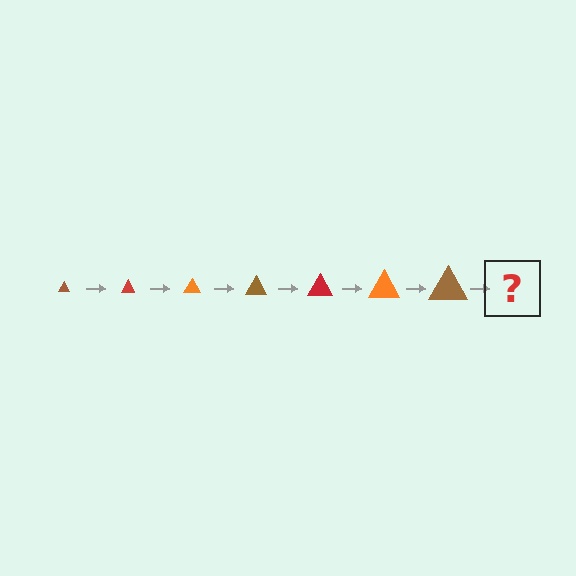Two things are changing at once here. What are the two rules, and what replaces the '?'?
The two rules are that the triangle grows larger each step and the color cycles through brown, red, and orange. The '?' should be a red triangle, larger than the previous one.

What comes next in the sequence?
The next element should be a red triangle, larger than the previous one.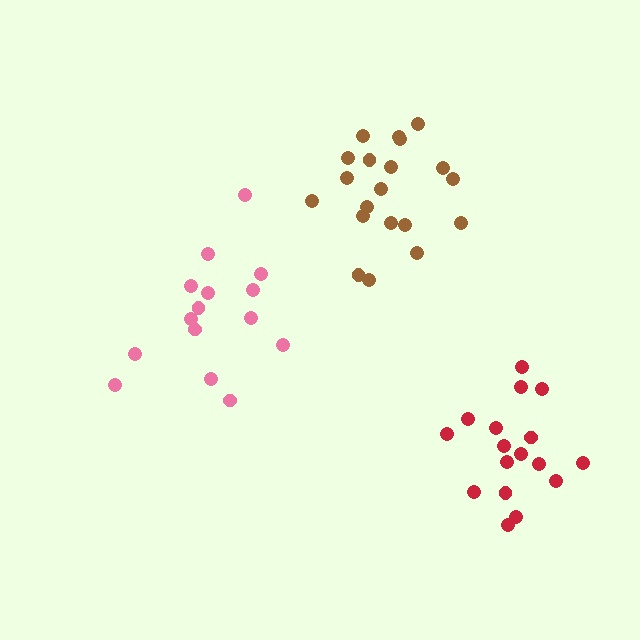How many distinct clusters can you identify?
There are 3 distinct clusters.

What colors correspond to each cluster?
The clusters are colored: pink, red, brown.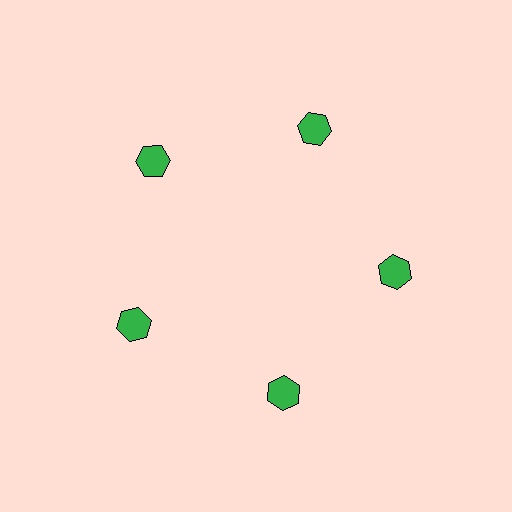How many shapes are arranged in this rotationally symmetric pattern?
There are 5 shapes, arranged in 5 groups of 1.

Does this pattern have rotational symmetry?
Yes, this pattern has 5-fold rotational symmetry. It looks the same after rotating 72 degrees around the center.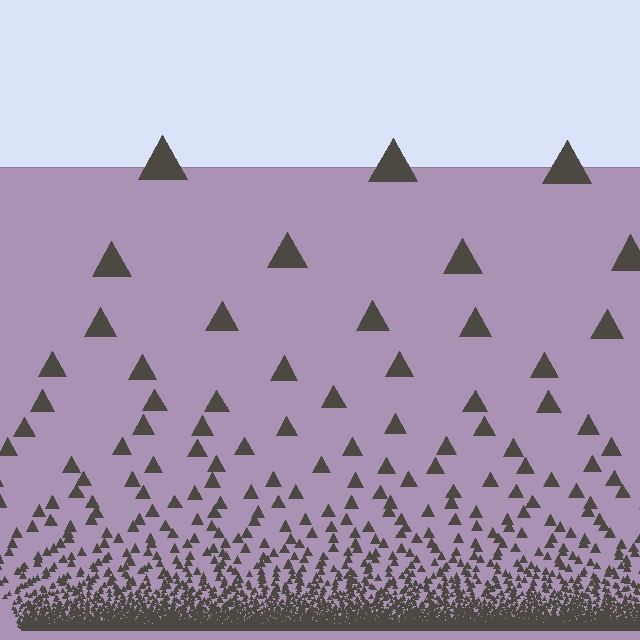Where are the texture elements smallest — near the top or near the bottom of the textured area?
Near the bottom.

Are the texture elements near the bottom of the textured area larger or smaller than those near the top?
Smaller. The gradient is inverted — elements near the bottom are smaller and denser.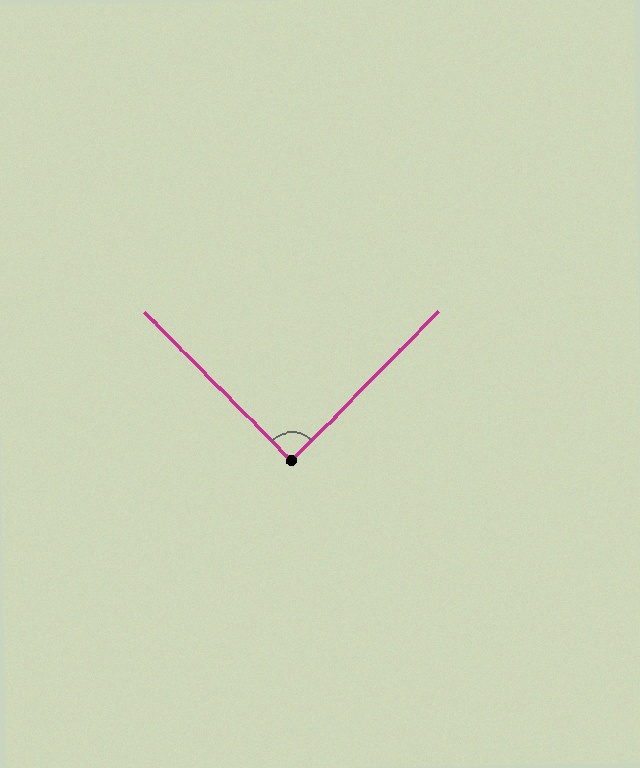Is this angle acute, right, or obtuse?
It is approximately a right angle.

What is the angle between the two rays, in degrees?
Approximately 89 degrees.